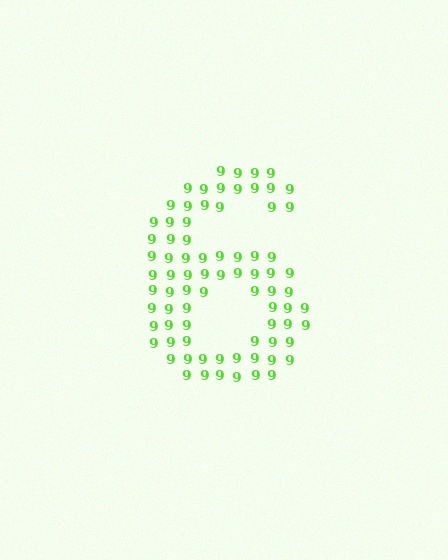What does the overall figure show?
The overall figure shows the digit 6.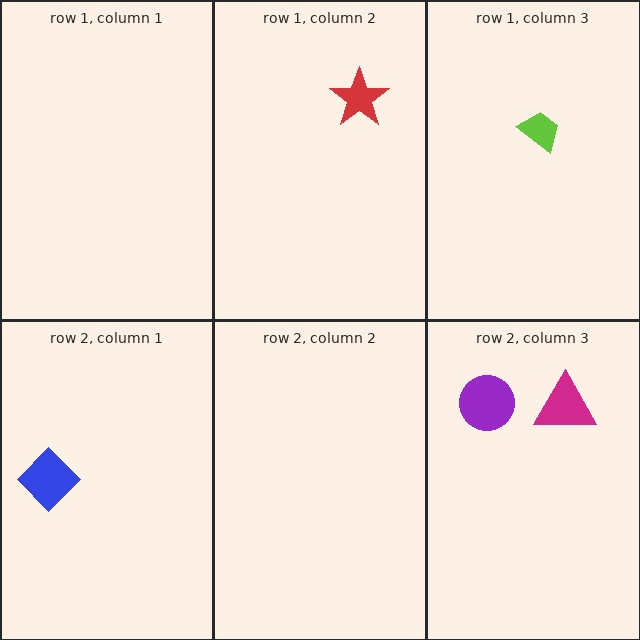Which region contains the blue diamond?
The row 2, column 1 region.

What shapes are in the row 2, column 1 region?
The blue diamond.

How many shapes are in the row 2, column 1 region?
1.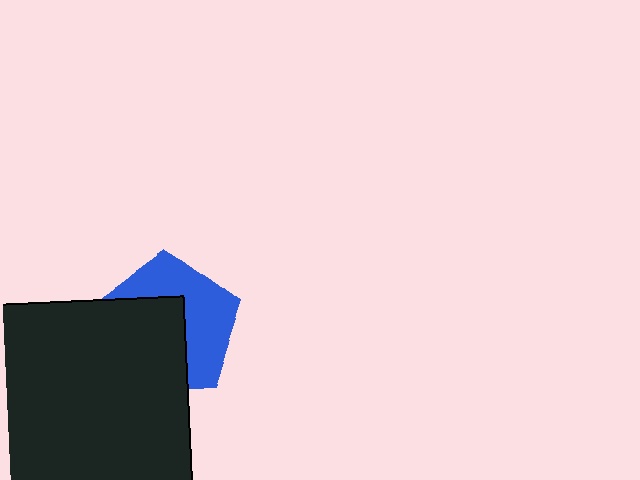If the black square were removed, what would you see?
You would see the complete blue pentagon.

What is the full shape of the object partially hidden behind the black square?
The partially hidden object is a blue pentagon.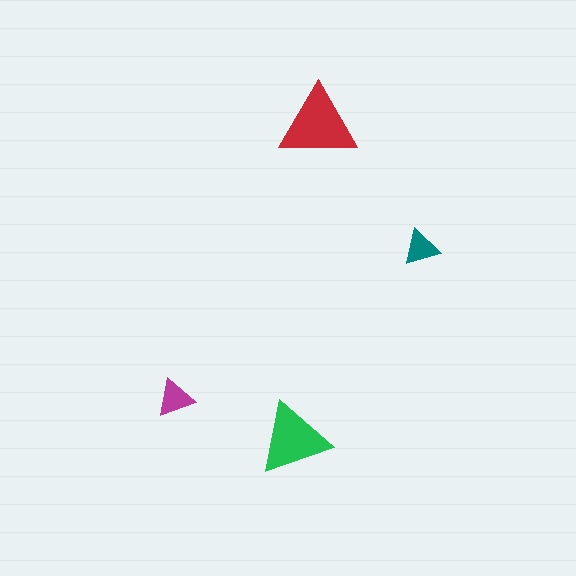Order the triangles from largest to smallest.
the red one, the green one, the magenta one, the teal one.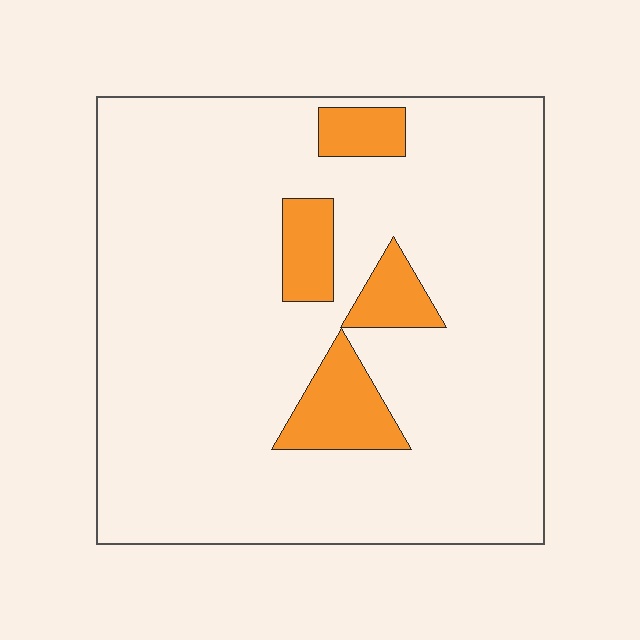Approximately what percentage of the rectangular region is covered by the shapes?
Approximately 10%.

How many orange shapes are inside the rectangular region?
4.